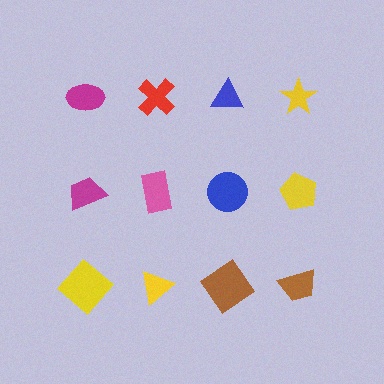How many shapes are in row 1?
4 shapes.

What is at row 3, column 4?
A brown trapezoid.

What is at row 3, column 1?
A yellow diamond.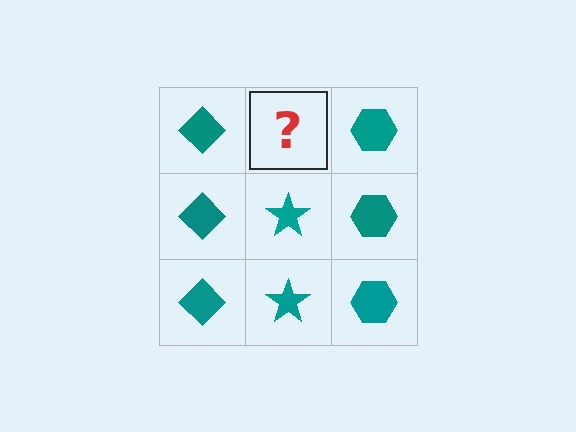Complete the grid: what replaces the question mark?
The question mark should be replaced with a teal star.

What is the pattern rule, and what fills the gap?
The rule is that each column has a consistent shape. The gap should be filled with a teal star.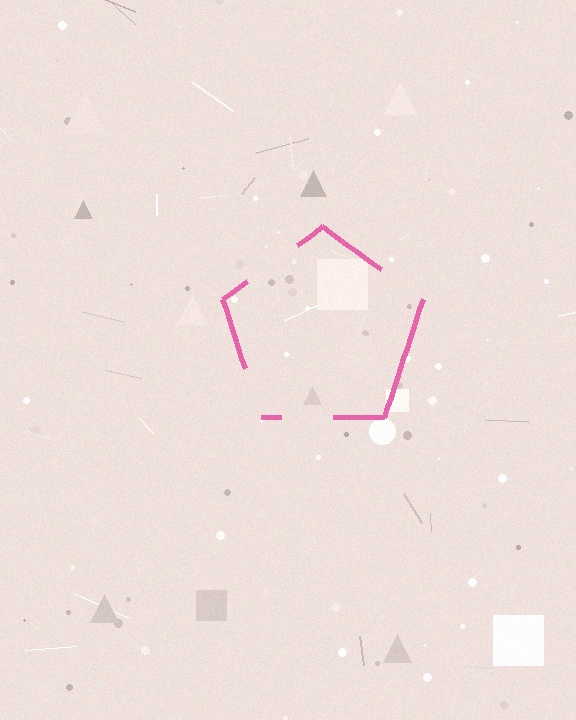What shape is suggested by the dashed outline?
The dashed outline suggests a pentagon.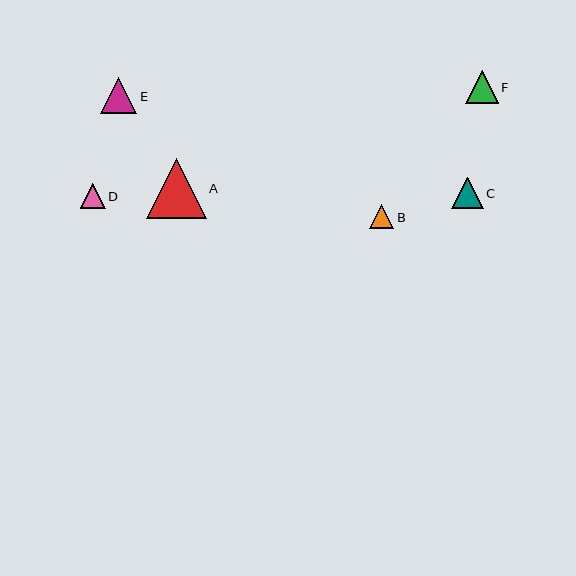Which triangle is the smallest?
Triangle B is the smallest with a size of approximately 24 pixels.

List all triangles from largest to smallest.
From largest to smallest: A, E, F, C, D, B.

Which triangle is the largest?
Triangle A is the largest with a size of approximately 60 pixels.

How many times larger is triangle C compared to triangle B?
Triangle C is approximately 1.3 times the size of triangle B.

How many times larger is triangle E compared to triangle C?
Triangle E is approximately 1.2 times the size of triangle C.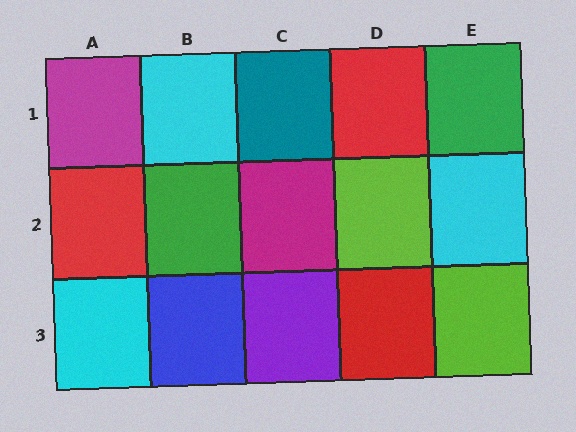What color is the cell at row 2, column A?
Red.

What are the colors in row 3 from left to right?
Cyan, blue, purple, red, lime.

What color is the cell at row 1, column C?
Teal.